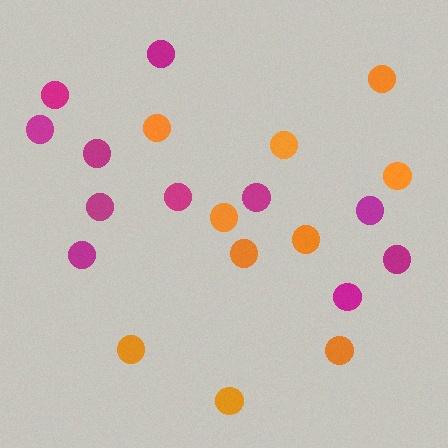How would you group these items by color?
There are 2 groups: one group of magenta circles (11) and one group of orange circles (10).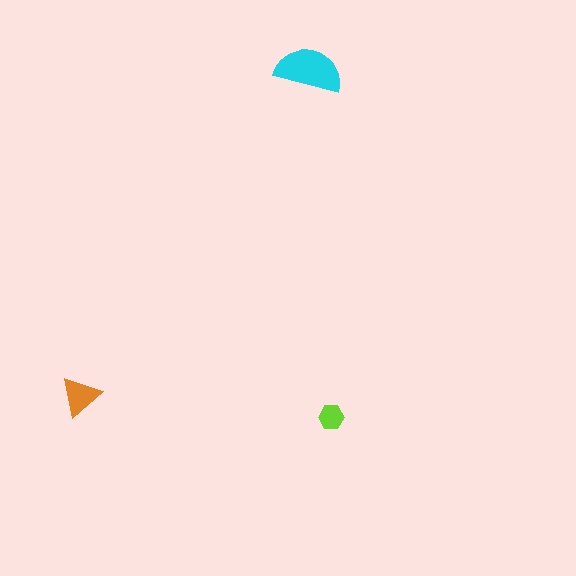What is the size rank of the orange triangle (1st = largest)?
2nd.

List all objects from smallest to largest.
The lime hexagon, the orange triangle, the cyan semicircle.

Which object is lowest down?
The lime hexagon is bottommost.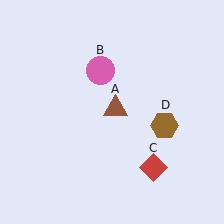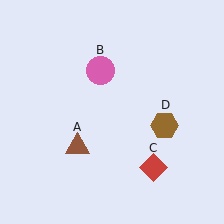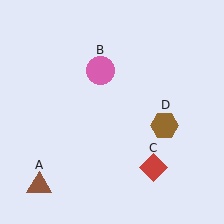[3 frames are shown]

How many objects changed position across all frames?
1 object changed position: brown triangle (object A).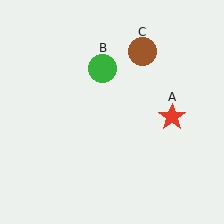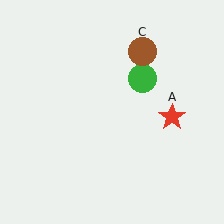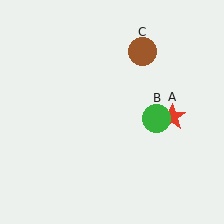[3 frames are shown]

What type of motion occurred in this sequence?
The green circle (object B) rotated clockwise around the center of the scene.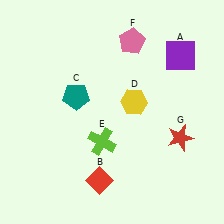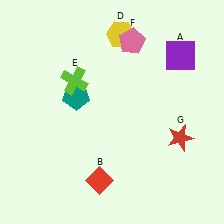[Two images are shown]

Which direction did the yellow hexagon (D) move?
The yellow hexagon (D) moved up.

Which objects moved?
The objects that moved are: the yellow hexagon (D), the lime cross (E).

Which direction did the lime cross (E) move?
The lime cross (E) moved up.